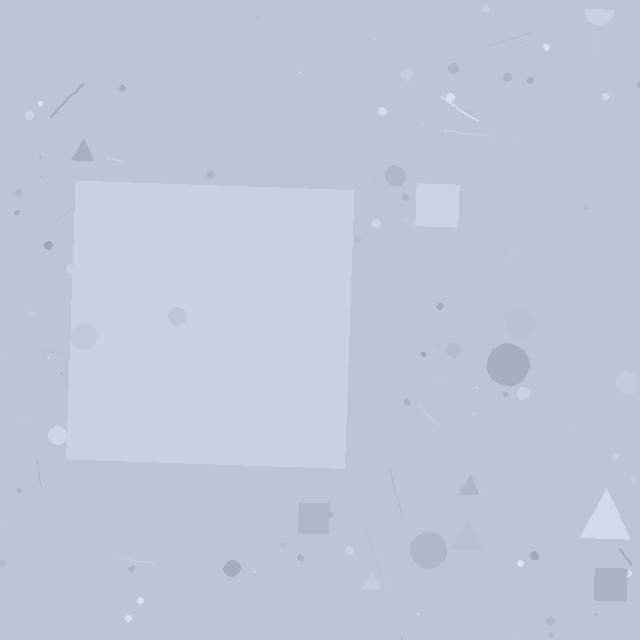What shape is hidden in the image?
A square is hidden in the image.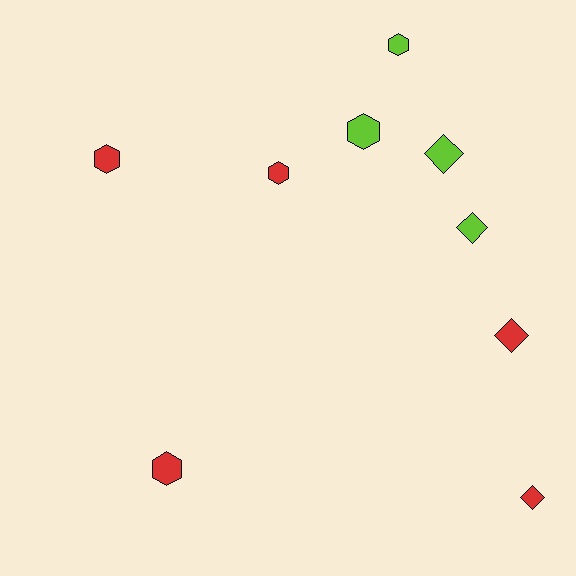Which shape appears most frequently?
Hexagon, with 5 objects.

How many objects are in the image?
There are 9 objects.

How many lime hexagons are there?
There are 2 lime hexagons.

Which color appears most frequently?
Red, with 5 objects.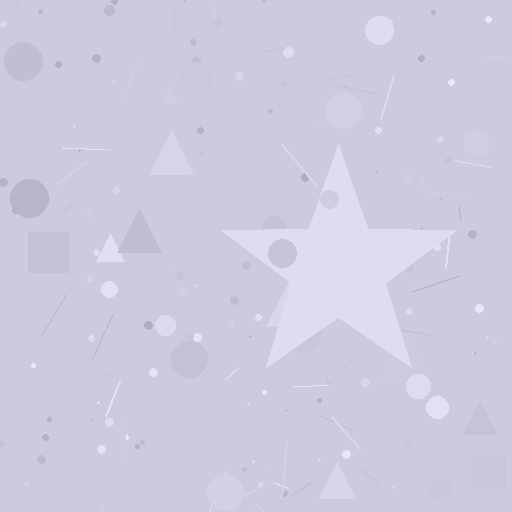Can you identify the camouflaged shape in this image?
The camouflaged shape is a star.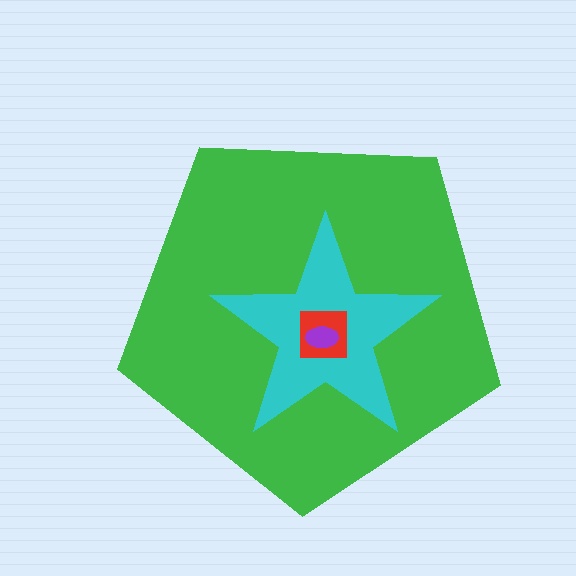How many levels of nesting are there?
4.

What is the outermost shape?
The green pentagon.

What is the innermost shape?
The purple ellipse.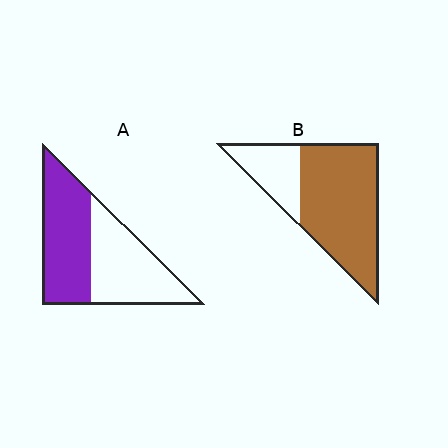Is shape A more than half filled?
Roughly half.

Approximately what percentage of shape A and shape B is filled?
A is approximately 50% and B is approximately 75%.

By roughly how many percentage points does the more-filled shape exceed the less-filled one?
By roughly 20 percentage points (B over A).